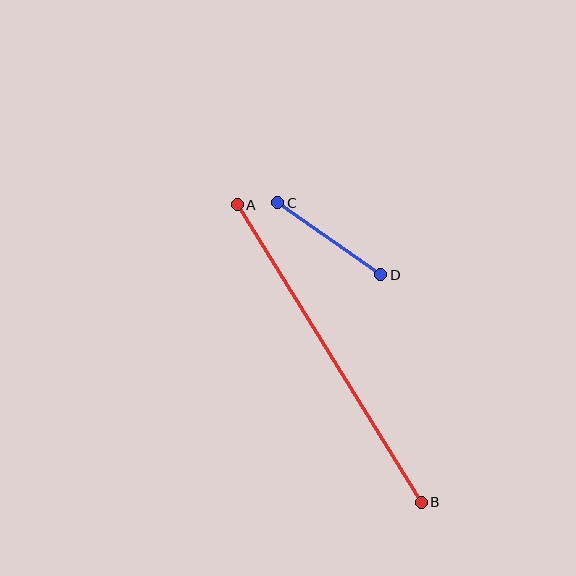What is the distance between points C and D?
The distance is approximately 126 pixels.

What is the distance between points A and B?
The distance is approximately 350 pixels.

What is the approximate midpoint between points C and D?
The midpoint is at approximately (329, 239) pixels.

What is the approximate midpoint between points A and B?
The midpoint is at approximately (329, 354) pixels.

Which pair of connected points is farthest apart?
Points A and B are farthest apart.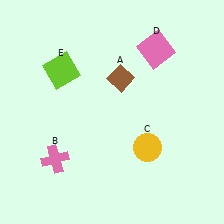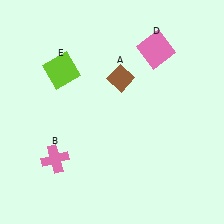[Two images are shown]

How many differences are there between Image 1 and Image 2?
There is 1 difference between the two images.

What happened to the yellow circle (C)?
The yellow circle (C) was removed in Image 2. It was in the bottom-right area of Image 1.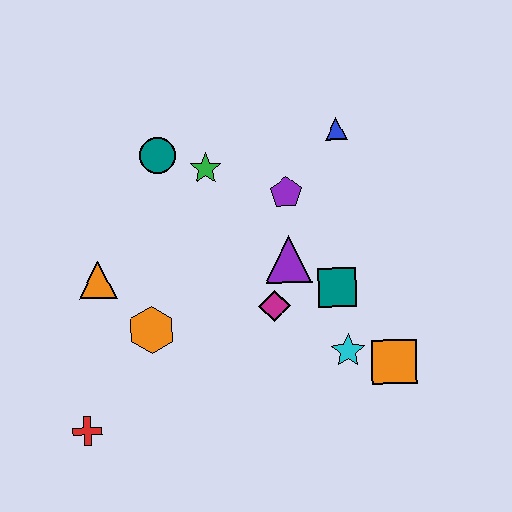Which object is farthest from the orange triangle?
The orange square is farthest from the orange triangle.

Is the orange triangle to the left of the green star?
Yes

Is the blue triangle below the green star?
No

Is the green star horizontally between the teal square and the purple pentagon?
No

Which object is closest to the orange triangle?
The orange hexagon is closest to the orange triangle.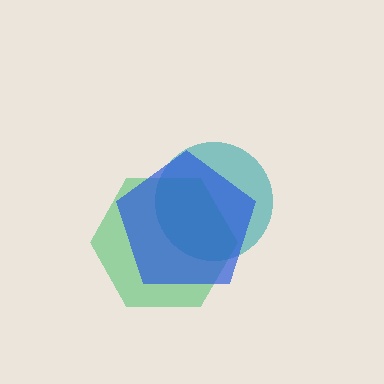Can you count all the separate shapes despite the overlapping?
Yes, there are 3 separate shapes.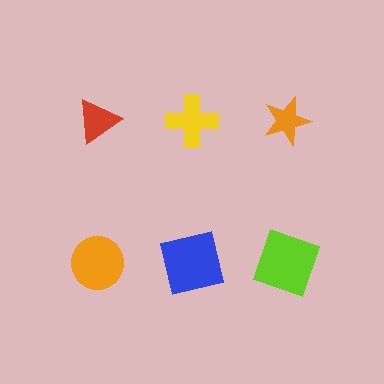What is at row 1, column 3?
An orange star.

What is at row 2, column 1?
An orange circle.